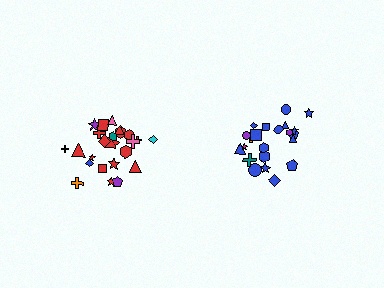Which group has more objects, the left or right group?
The left group.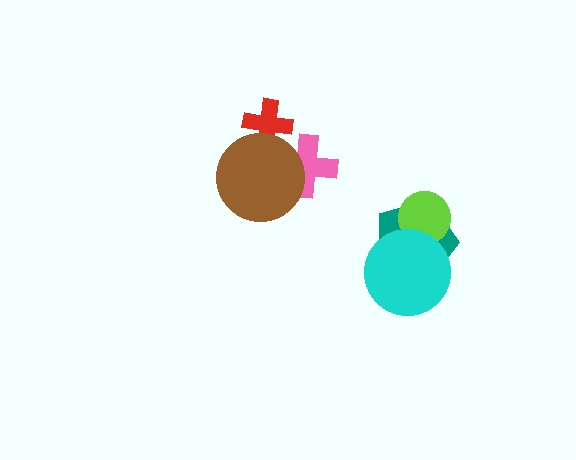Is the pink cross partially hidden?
Yes, it is partially covered by another shape.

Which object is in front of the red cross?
The brown circle is in front of the red cross.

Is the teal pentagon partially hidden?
Yes, it is partially covered by another shape.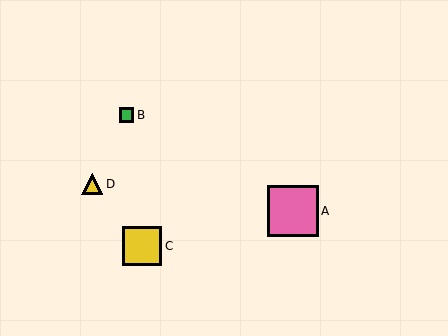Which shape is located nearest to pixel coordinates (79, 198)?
The yellow triangle (labeled D) at (92, 184) is nearest to that location.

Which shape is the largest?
The pink square (labeled A) is the largest.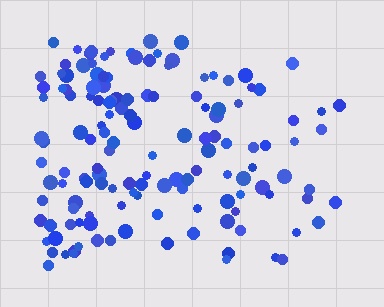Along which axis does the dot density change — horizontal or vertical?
Horizontal.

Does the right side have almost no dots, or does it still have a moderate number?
Still a moderate number, just noticeably fewer than the left.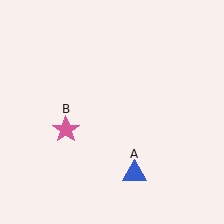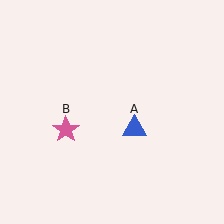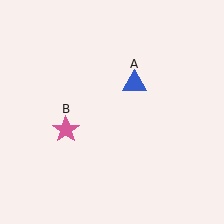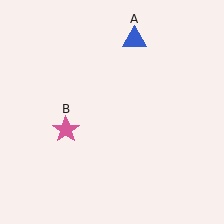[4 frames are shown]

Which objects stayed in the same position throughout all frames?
Pink star (object B) remained stationary.